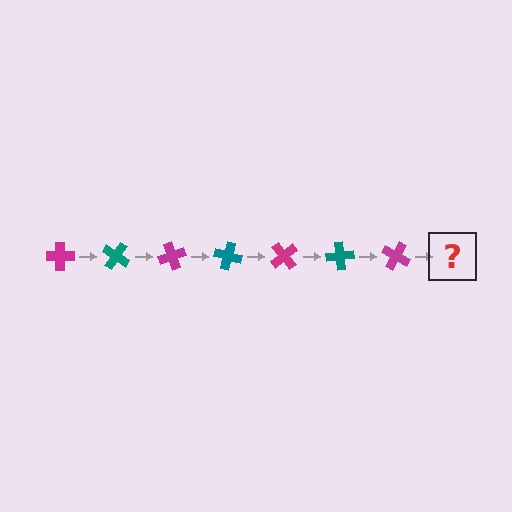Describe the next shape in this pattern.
It should be a teal cross, rotated 245 degrees from the start.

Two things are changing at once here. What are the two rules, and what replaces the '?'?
The two rules are that it rotates 35 degrees each step and the color cycles through magenta and teal. The '?' should be a teal cross, rotated 245 degrees from the start.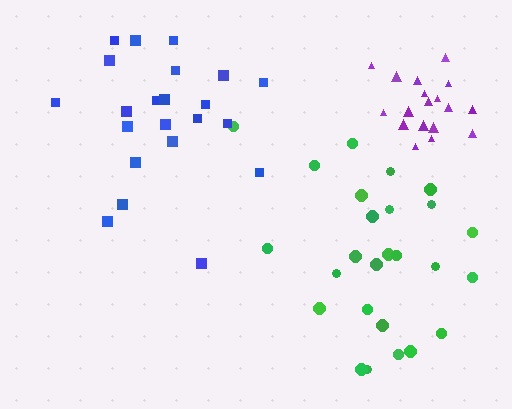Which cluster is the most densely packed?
Purple.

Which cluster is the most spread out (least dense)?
Green.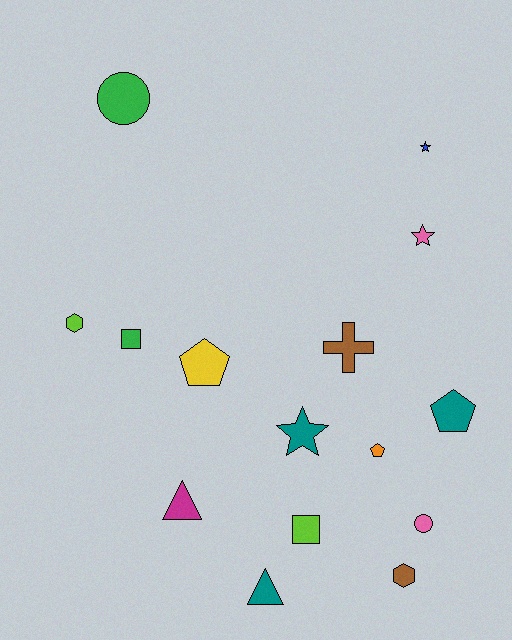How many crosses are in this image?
There is 1 cross.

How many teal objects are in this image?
There are 3 teal objects.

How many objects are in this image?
There are 15 objects.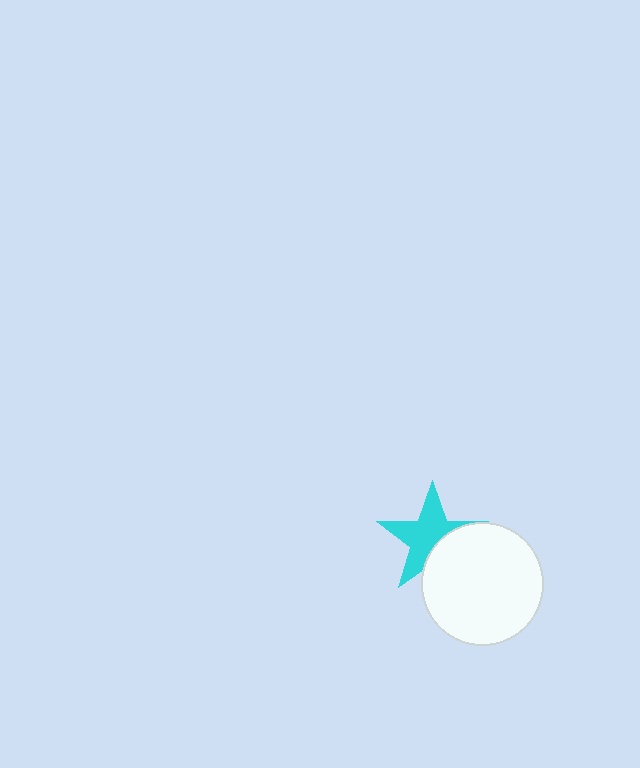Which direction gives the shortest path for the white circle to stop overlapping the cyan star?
Moving toward the lower-right gives the shortest separation.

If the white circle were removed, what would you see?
You would see the complete cyan star.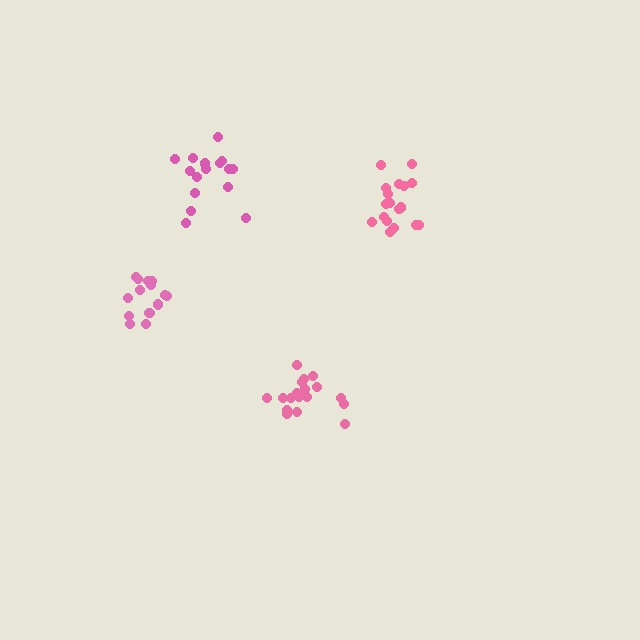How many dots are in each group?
Group 1: 17 dots, Group 2: 19 dots, Group 3: 15 dots, Group 4: 19 dots (70 total).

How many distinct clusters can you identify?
There are 4 distinct clusters.